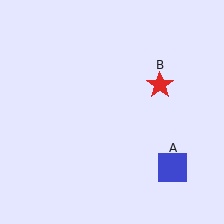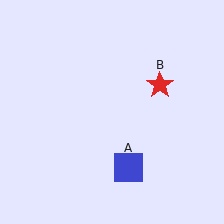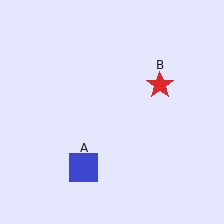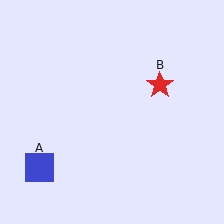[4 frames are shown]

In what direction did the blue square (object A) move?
The blue square (object A) moved left.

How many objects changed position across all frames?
1 object changed position: blue square (object A).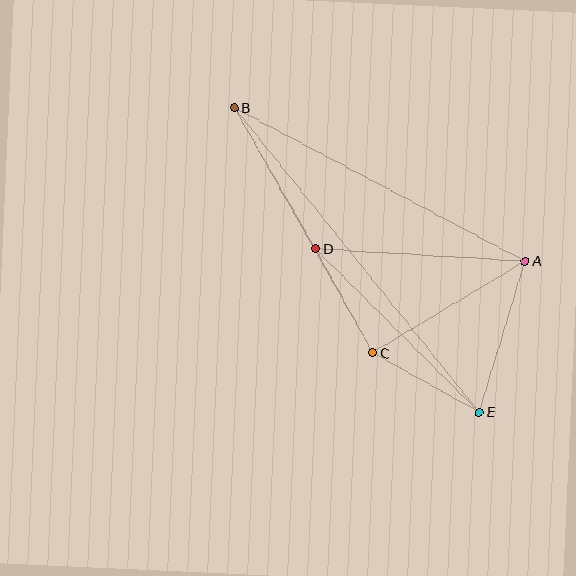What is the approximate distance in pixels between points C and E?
The distance between C and E is approximately 122 pixels.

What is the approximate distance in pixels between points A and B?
The distance between A and B is approximately 329 pixels.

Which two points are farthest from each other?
Points B and E are farthest from each other.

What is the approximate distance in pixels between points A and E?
The distance between A and E is approximately 158 pixels.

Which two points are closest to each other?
Points C and D are closest to each other.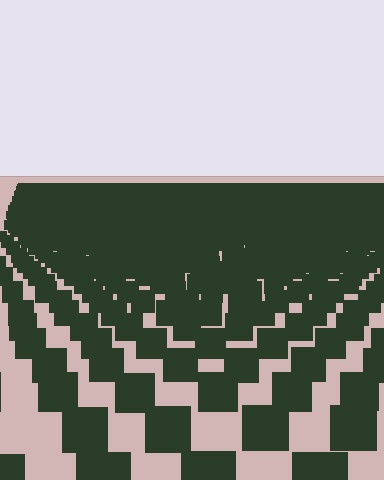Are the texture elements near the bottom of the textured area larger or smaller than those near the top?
Larger. Near the bottom, elements are closer to the viewer and appear at a bigger on-screen size.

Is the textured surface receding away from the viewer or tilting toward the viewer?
The surface is receding away from the viewer. Texture elements get smaller and denser toward the top.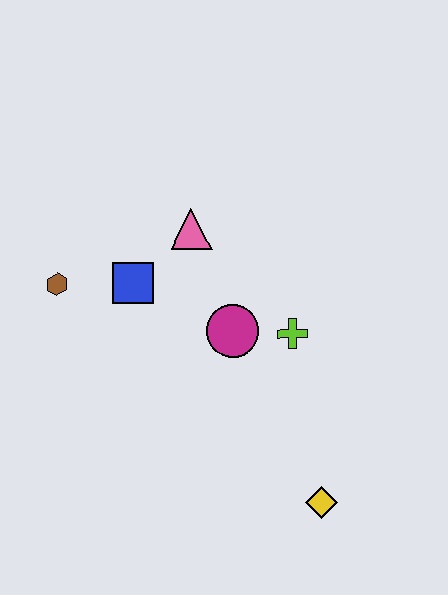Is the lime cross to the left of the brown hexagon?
No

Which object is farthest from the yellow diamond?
The brown hexagon is farthest from the yellow diamond.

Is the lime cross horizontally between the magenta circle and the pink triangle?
No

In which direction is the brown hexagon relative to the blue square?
The brown hexagon is to the left of the blue square.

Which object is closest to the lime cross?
The magenta circle is closest to the lime cross.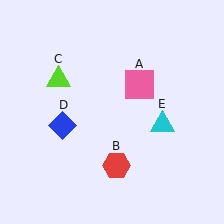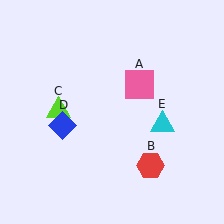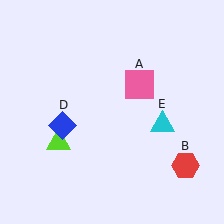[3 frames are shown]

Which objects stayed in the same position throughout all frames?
Pink square (object A) and blue diamond (object D) and cyan triangle (object E) remained stationary.